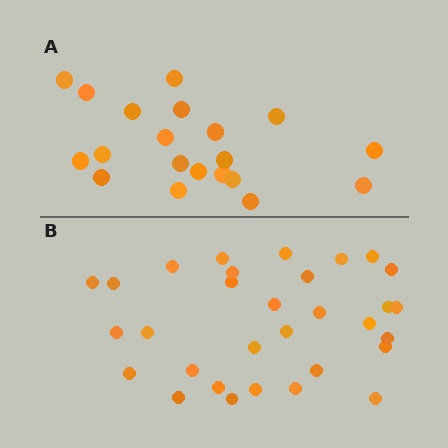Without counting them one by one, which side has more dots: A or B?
Region B (the bottom region) has more dots.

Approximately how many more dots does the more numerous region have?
Region B has roughly 12 or so more dots than region A.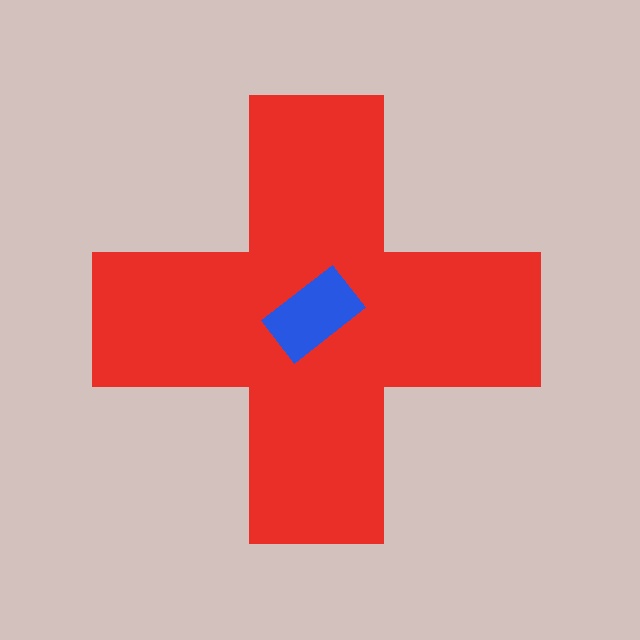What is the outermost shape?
The red cross.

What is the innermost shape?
The blue rectangle.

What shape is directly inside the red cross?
The blue rectangle.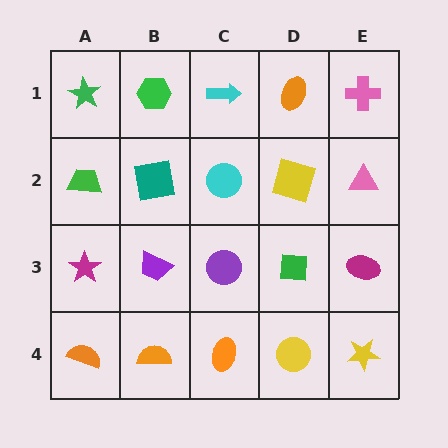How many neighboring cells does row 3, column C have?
4.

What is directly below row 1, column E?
A pink triangle.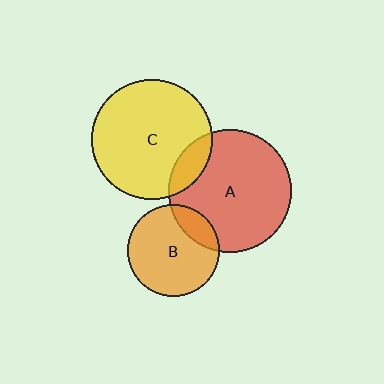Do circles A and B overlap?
Yes.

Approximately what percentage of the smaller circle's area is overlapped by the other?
Approximately 20%.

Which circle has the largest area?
Circle A (red).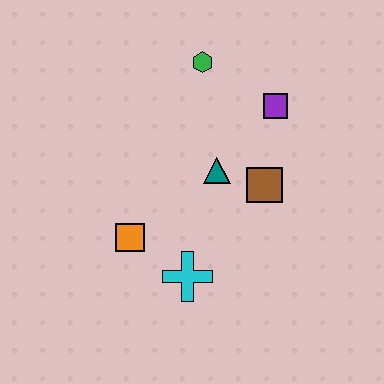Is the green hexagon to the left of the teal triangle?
Yes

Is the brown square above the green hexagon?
No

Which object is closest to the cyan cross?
The orange square is closest to the cyan cross.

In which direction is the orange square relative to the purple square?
The orange square is to the left of the purple square.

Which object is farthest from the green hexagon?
The cyan cross is farthest from the green hexagon.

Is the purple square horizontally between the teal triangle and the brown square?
No